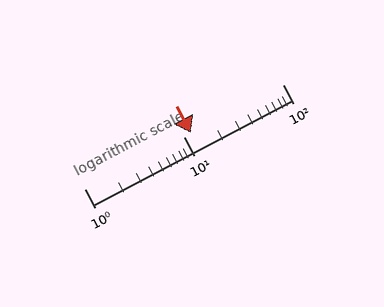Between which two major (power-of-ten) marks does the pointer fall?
The pointer is between 10 and 100.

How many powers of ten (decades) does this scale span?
The scale spans 2 decades, from 1 to 100.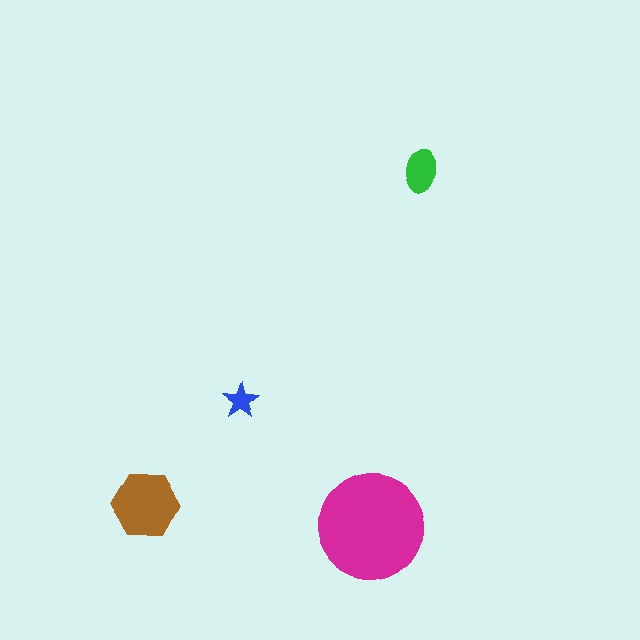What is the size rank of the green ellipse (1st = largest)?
3rd.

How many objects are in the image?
There are 4 objects in the image.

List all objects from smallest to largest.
The blue star, the green ellipse, the brown hexagon, the magenta circle.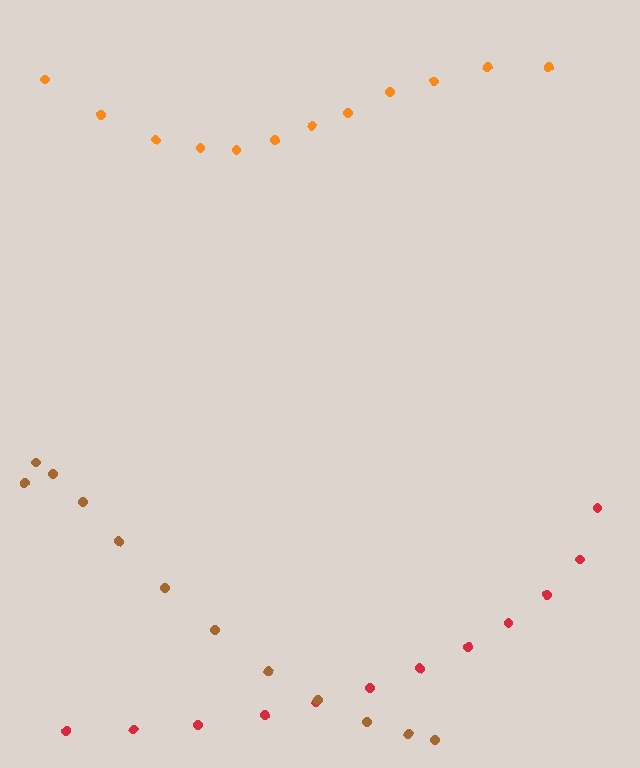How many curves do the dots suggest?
There are 3 distinct paths.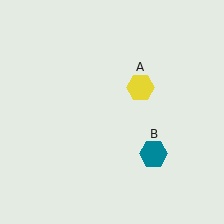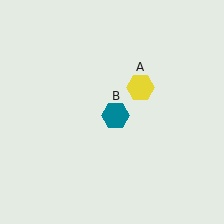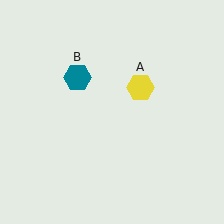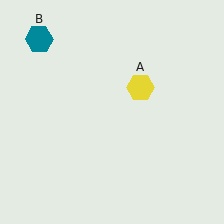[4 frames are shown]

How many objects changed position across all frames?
1 object changed position: teal hexagon (object B).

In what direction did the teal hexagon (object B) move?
The teal hexagon (object B) moved up and to the left.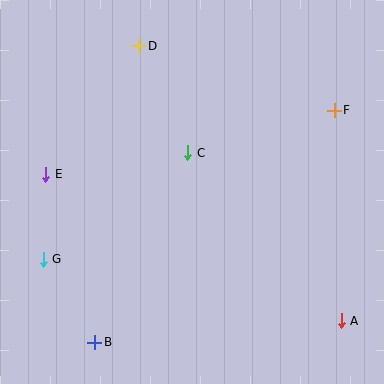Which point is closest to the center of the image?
Point C at (188, 153) is closest to the center.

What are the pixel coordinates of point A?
Point A is at (341, 321).